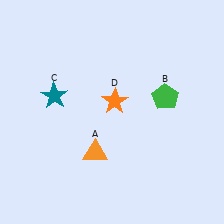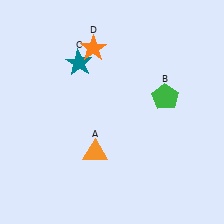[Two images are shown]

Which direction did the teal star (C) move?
The teal star (C) moved up.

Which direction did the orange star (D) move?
The orange star (D) moved up.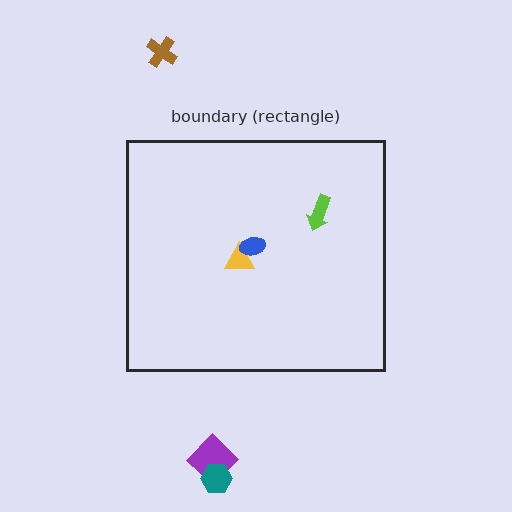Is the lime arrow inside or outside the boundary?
Inside.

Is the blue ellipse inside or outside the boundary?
Inside.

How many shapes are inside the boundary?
3 inside, 3 outside.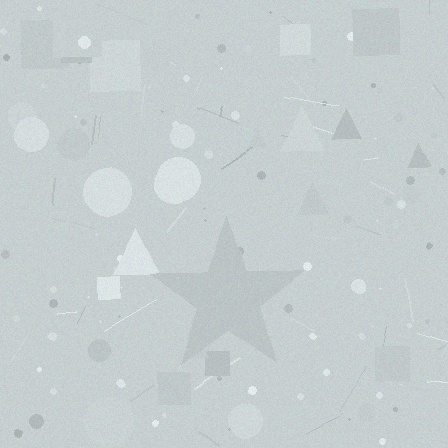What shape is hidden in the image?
A star is hidden in the image.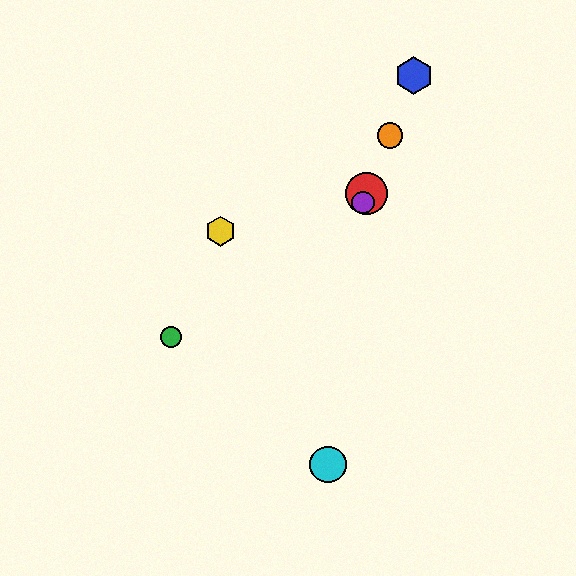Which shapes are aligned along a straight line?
The red circle, the blue hexagon, the purple circle, the orange circle are aligned along a straight line.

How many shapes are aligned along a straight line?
4 shapes (the red circle, the blue hexagon, the purple circle, the orange circle) are aligned along a straight line.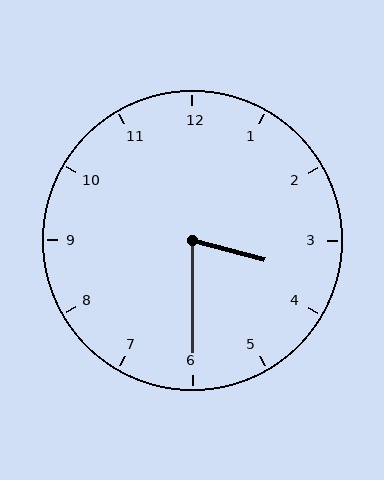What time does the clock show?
3:30.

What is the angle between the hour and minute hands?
Approximately 75 degrees.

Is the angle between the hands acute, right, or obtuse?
It is acute.